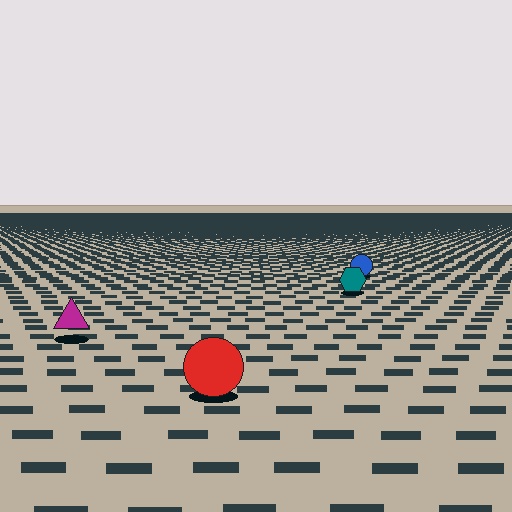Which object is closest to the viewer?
The red circle is closest. The texture marks near it are larger and more spread out.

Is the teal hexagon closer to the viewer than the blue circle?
Yes. The teal hexagon is closer — you can tell from the texture gradient: the ground texture is coarser near it.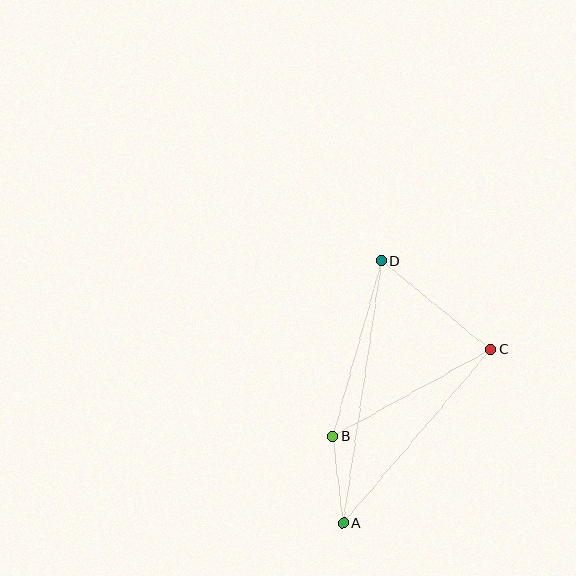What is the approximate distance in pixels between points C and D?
The distance between C and D is approximately 140 pixels.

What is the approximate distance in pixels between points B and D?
The distance between B and D is approximately 182 pixels.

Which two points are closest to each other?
Points A and B are closest to each other.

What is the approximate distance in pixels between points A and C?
The distance between A and C is approximately 228 pixels.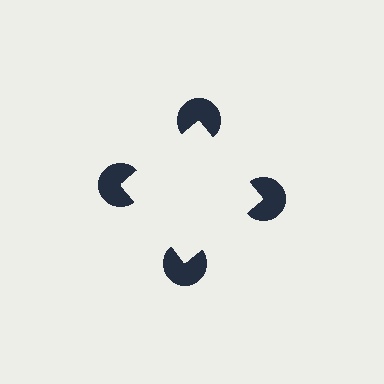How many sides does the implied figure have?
4 sides.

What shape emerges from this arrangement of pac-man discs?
An illusory square — its edges are inferred from the aligned wedge cuts in the pac-man discs, not physically drawn.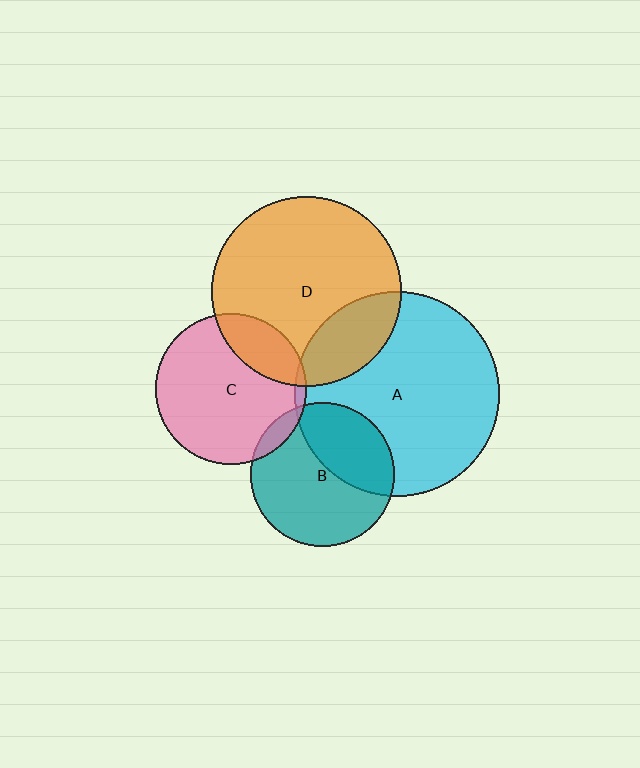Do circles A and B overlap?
Yes.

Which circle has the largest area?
Circle A (cyan).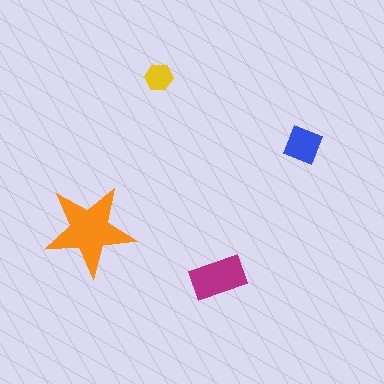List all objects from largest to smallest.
The orange star, the magenta rectangle, the blue diamond, the yellow hexagon.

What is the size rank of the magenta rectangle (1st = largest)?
2nd.